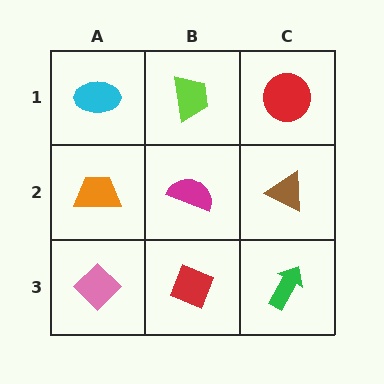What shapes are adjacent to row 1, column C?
A brown triangle (row 2, column C), a lime trapezoid (row 1, column B).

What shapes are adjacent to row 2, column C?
A red circle (row 1, column C), a green arrow (row 3, column C), a magenta semicircle (row 2, column B).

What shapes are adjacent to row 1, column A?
An orange trapezoid (row 2, column A), a lime trapezoid (row 1, column B).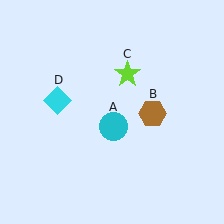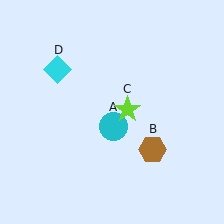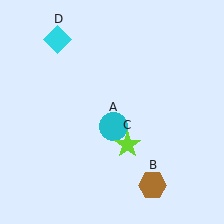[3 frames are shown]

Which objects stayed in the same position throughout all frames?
Cyan circle (object A) remained stationary.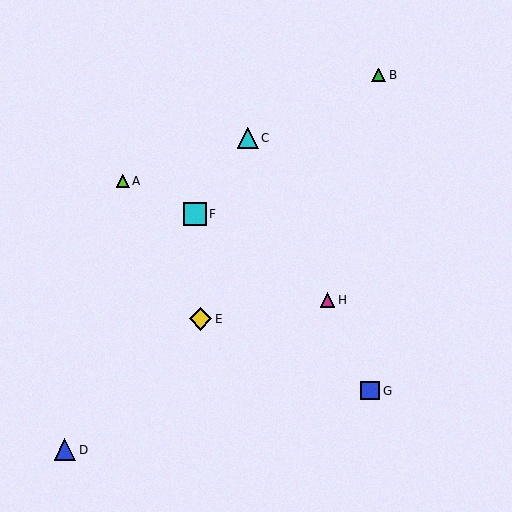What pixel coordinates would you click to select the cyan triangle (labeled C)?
Click at (248, 138) to select the cyan triangle C.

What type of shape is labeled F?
Shape F is a cyan square.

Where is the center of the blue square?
The center of the blue square is at (370, 391).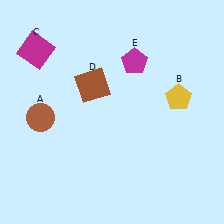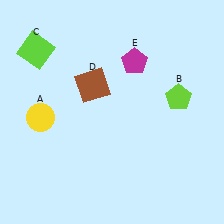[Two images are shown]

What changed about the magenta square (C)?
In Image 1, C is magenta. In Image 2, it changed to lime.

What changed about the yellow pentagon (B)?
In Image 1, B is yellow. In Image 2, it changed to lime.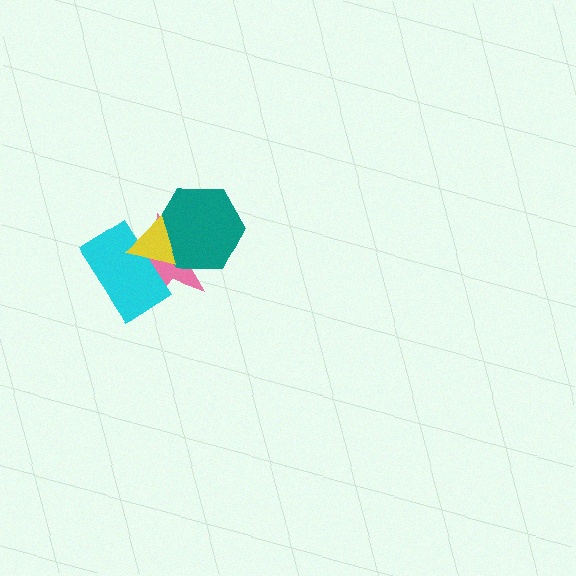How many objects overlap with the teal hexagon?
2 objects overlap with the teal hexagon.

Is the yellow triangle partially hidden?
No, no other shape covers it.